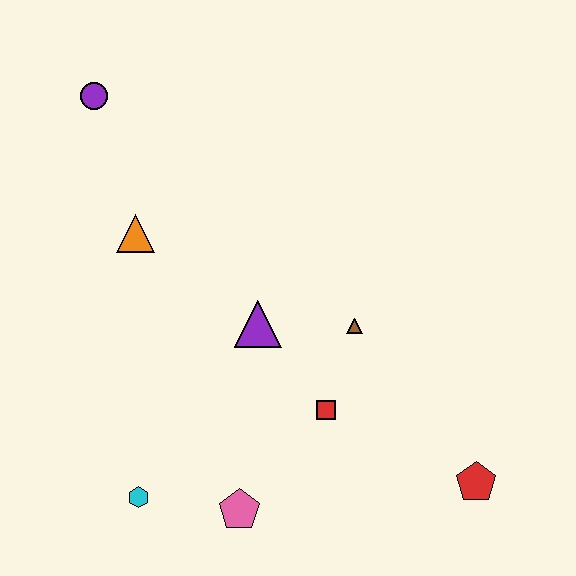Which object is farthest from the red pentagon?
The purple circle is farthest from the red pentagon.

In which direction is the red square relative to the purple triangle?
The red square is below the purple triangle.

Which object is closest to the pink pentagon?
The cyan hexagon is closest to the pink pentagon.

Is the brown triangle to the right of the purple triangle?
Yes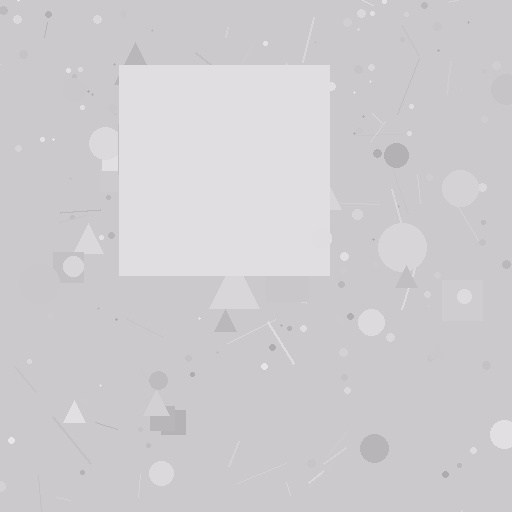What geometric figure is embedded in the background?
A square is embedded in the background.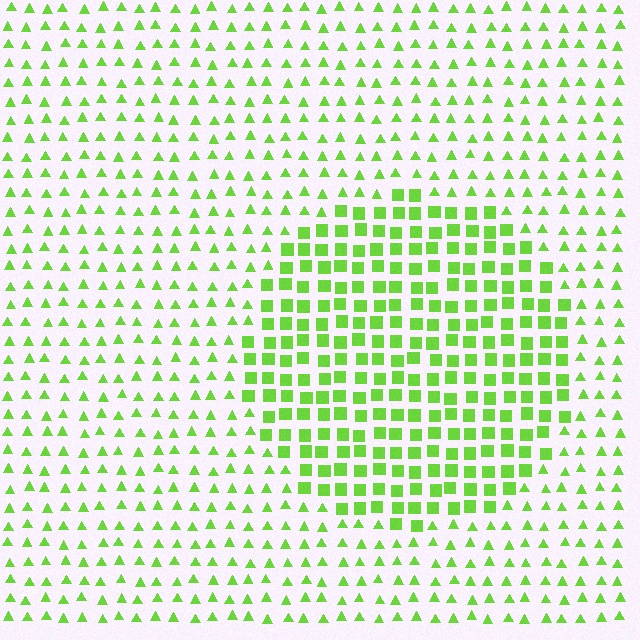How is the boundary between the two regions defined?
The boundary is defined by a change in element shape: squares inside vs. triangles outside. All elements share the same color and spacing.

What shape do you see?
I see a circle.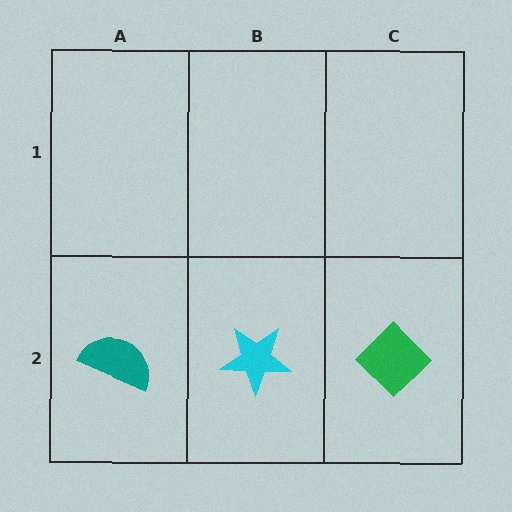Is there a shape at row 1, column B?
No, that cell is empty.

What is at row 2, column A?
A teal semicircle.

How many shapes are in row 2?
3 shapes.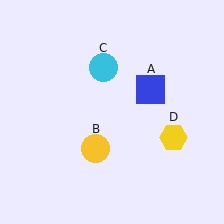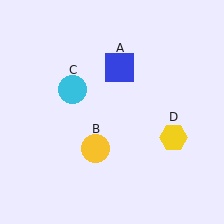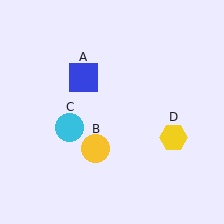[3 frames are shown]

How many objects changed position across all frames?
2 objects changed position: blue square (object A), cyan circle (object C).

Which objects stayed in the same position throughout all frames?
Yellow circle (object B) and yellow hexagon (object D) remained stationary.